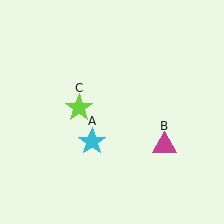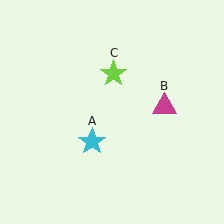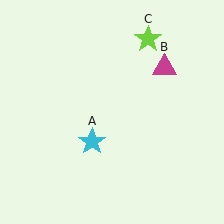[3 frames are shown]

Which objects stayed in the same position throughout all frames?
Cyan star (object A) remained stationary.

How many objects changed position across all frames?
2 objects changed position: magenta triangle (object B), lime star (object C).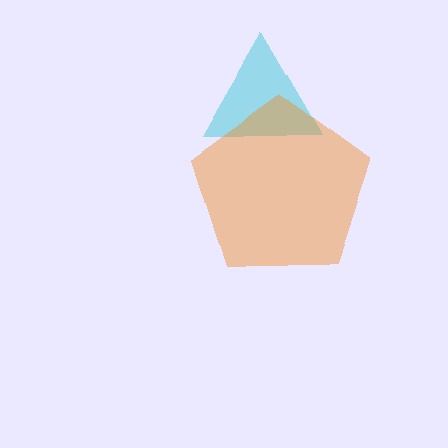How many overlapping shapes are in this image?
There are 2 overlapping shapes in the image.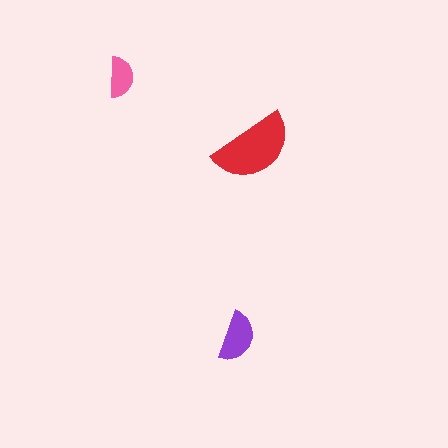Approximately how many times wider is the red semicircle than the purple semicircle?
About 1.5 times wider.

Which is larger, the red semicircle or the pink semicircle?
The red one.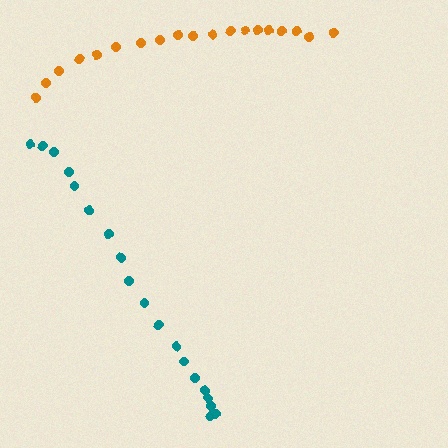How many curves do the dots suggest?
There are 2 distinct paths.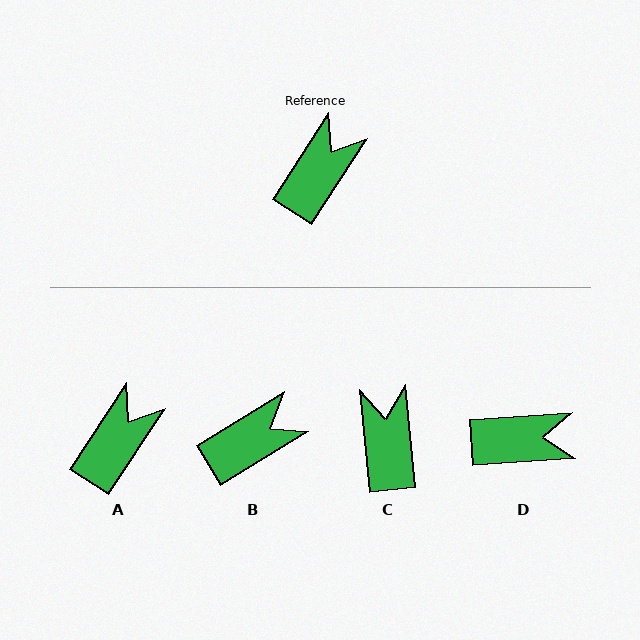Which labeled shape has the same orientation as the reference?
A.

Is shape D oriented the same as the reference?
No, it is off by about 53 degrees.